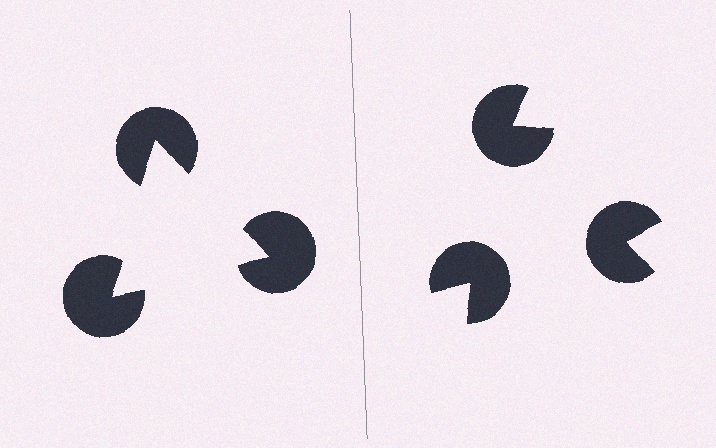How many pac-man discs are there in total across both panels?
6 — 3 on each side.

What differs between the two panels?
The pac-man discs are positioned identically on both sides; only the wedge orientations differ. On the left they align to a triangle; on the right they are misaligned.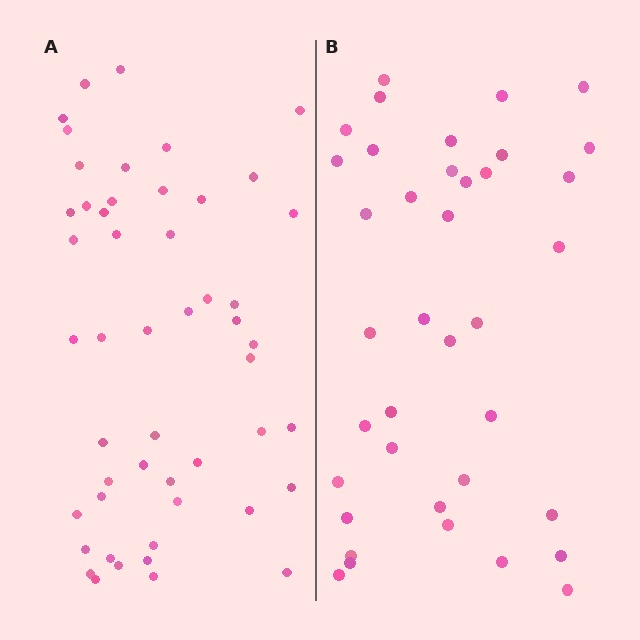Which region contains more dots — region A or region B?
Region A (the left region) has more dots.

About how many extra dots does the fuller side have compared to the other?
Region A has roughly 12 or so more dots than region B.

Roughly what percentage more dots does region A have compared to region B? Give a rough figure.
About 30% more.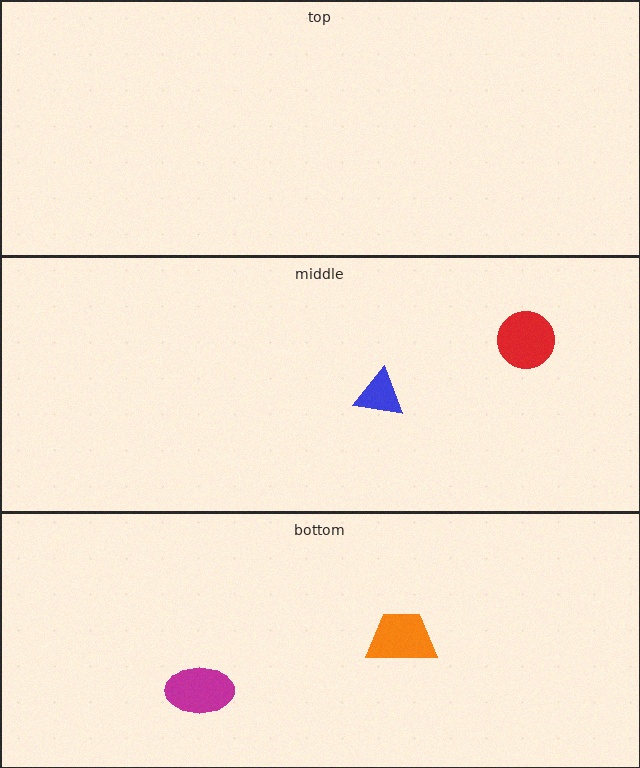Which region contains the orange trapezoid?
The bottom region.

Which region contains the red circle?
The middle region.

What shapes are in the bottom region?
The magenta ellipse, the orange trapezoid.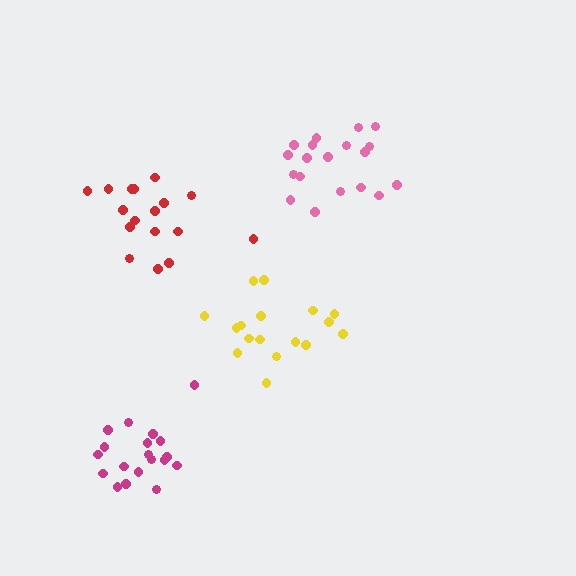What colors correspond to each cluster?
The clusters are colored: yellow, red, pink, magenta.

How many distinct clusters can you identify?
There are 4 distinct clusters.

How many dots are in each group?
Group 1: 17 dots, Group 2: 17 dots, Group 3: 19 dots, Group 4: 19 dots (72 total).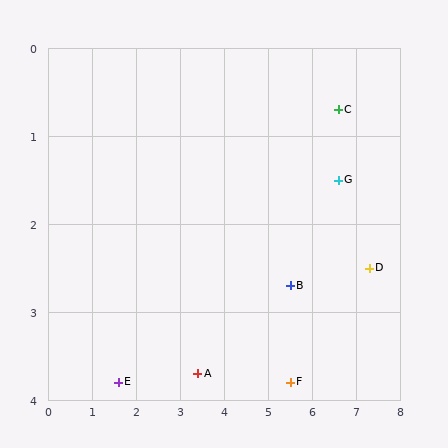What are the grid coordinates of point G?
Point G is at approximately (6.6, 1.5).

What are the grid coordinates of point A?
Point A is at approximately (3.4, 3.7).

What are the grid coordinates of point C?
Point C is at approximately (6.6, 0.7).